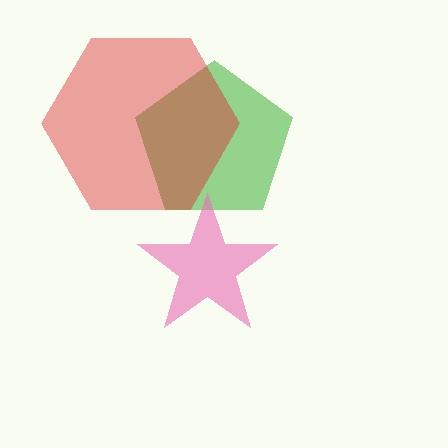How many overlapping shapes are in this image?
There are 3 overlapping shapes in the image.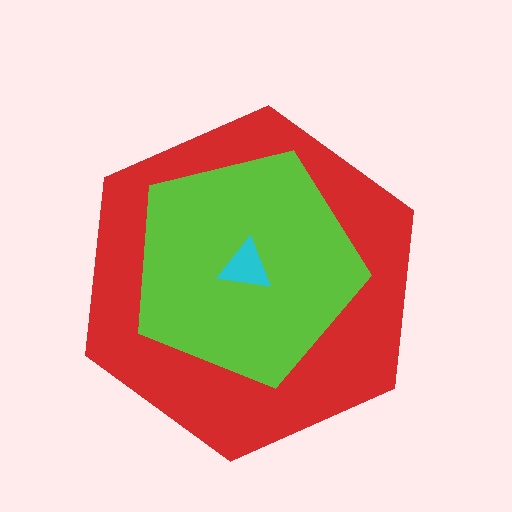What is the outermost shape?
The red hexagon.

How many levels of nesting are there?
3.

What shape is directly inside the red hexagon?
The lime pentagon.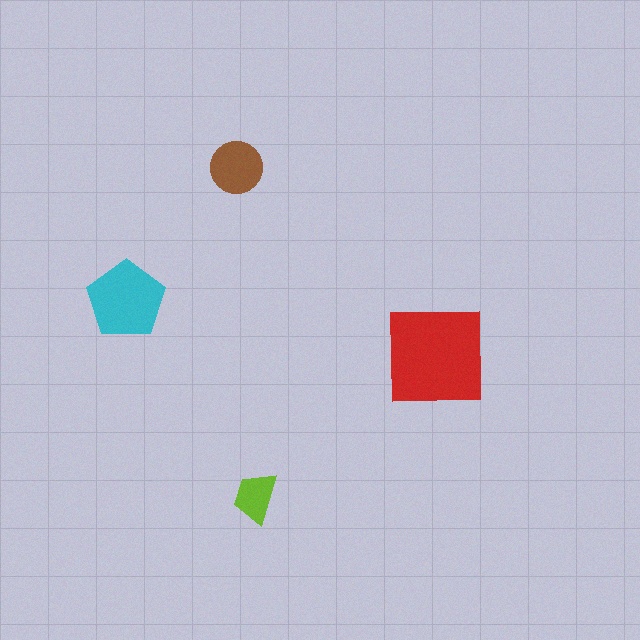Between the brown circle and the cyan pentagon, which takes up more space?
The cyan pentagon.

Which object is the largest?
The red square.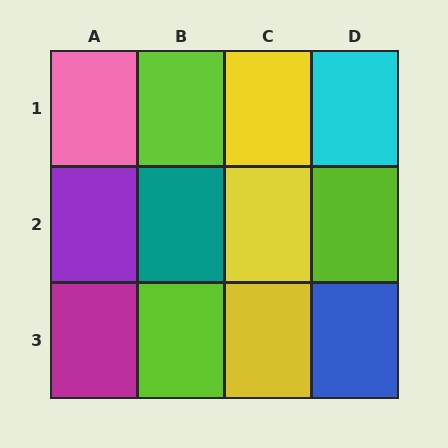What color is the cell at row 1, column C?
Yellow.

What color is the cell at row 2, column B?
Teal.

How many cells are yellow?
3 cells are yellow.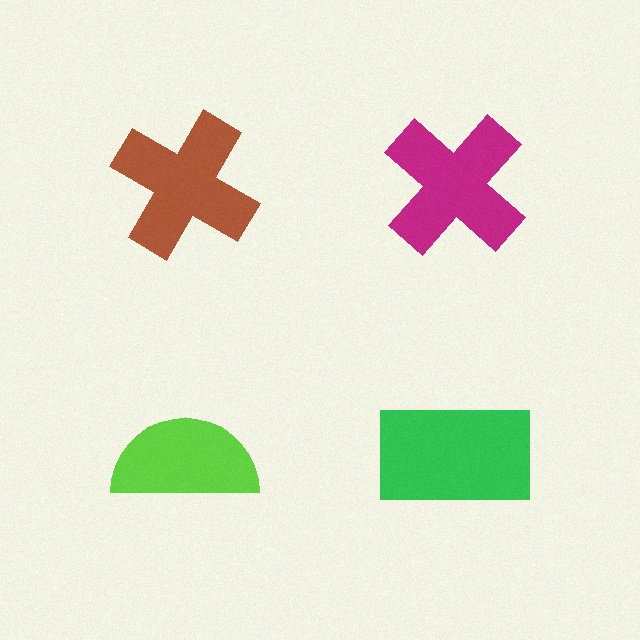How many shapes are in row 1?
2 shapes.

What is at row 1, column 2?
A magenta cross.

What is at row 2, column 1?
A lime semicircle.